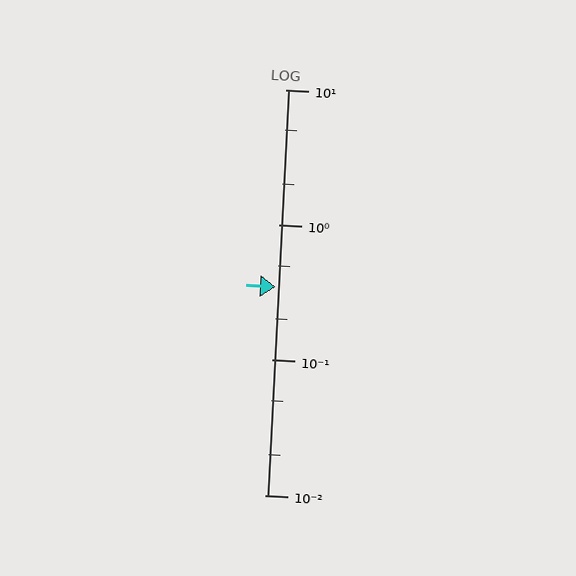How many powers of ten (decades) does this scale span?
The scale spans 3 decades, from 0.01 to 10.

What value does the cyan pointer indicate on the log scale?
The pointer indicates approximately 0.35.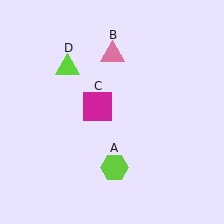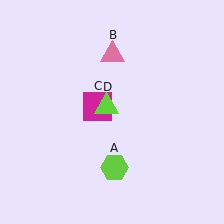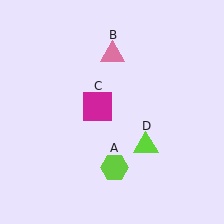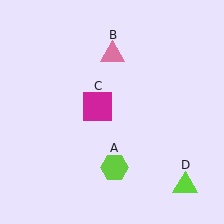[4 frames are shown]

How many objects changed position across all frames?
1 object changed position: lime triangle (object D).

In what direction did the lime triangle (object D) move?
The lime triangle (object D) moved down and to the right.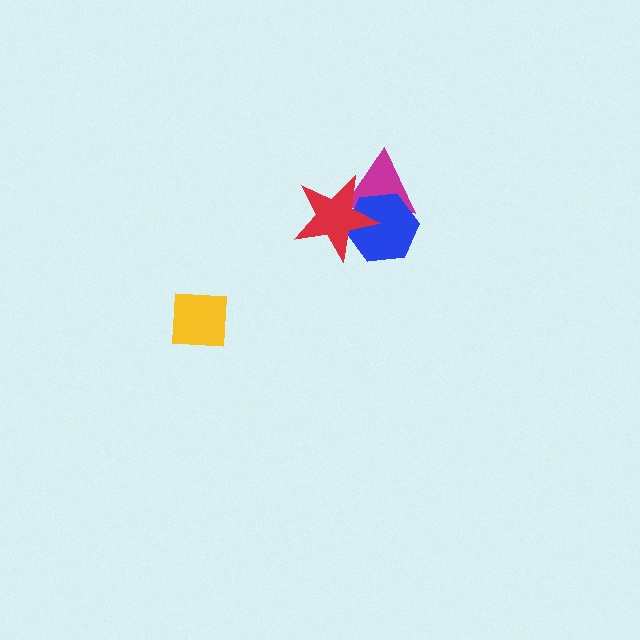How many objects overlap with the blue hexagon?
2 objects overlap with the blue hexagon.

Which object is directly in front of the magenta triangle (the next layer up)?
The blue hexagon is directly in front of the magenta triangle.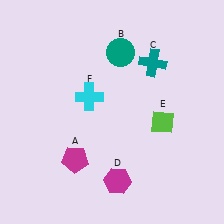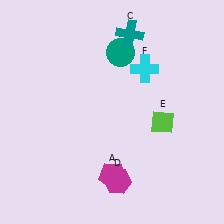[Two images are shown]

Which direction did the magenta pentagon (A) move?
The magenta pentagon (A) moved right.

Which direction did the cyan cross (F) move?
The cyan cross (F) moved right.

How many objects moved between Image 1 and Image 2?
3 objects moved between the two images.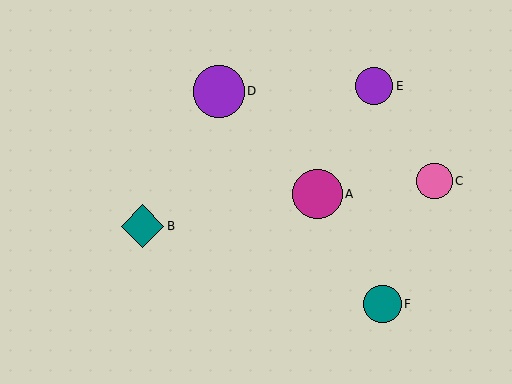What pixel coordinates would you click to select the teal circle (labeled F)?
Click at (383, 304) to select the teal circle F.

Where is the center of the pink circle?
The center of the pink circle is at (434, 181).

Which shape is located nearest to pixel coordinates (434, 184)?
The pink circle (labeled C) at (434, 181) is nearest to that location.